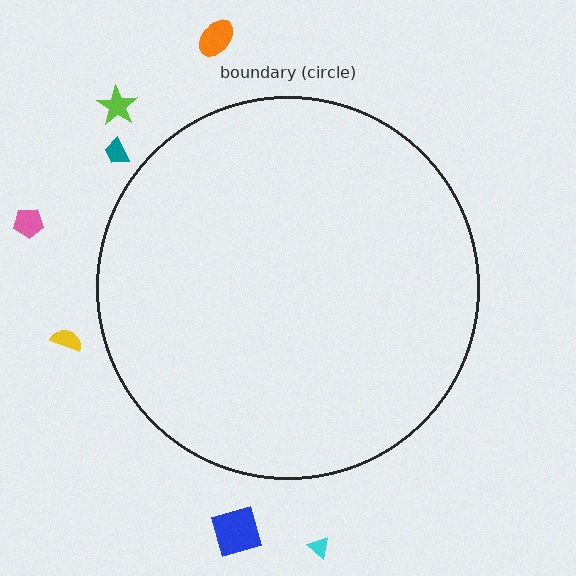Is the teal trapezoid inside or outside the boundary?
Outside.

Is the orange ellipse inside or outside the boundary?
Outside.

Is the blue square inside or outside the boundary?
Outside.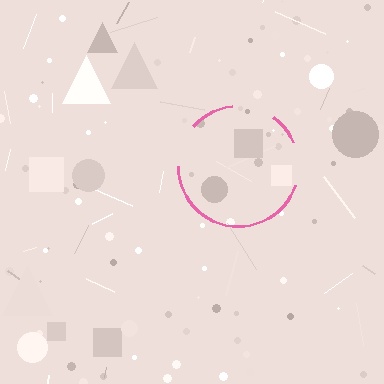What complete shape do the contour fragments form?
The contour fragments form a circle.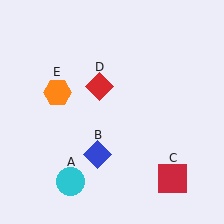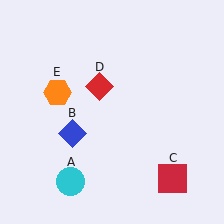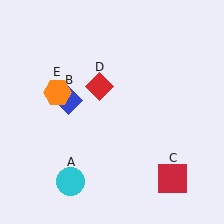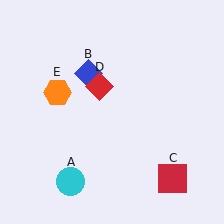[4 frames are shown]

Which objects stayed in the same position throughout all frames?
Cyan circle (object A) and red square (object C) and red diamond (object D) and orange hexagon (object E) remained stationary.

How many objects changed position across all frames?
1 object changed position: blue diamond (object B).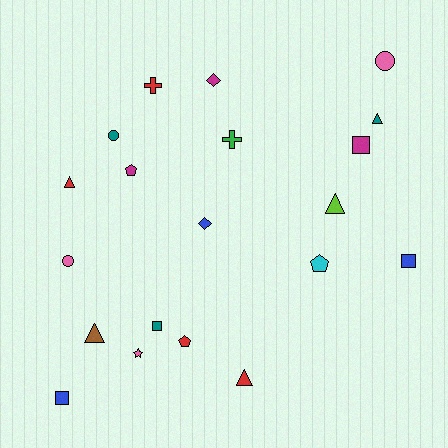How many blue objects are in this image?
There are 3 blue objects.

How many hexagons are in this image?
There are no hexagons.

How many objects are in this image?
There are 20 objects.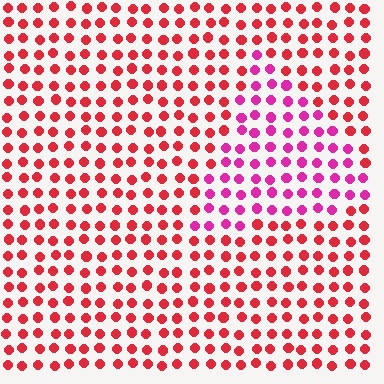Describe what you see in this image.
The image is filled with small red elements in a uniform arrangement. A triangle-shaped region is visible where the elements are tinted to a slightly different hue, forming a subtle color boundary.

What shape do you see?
I see a triangle.